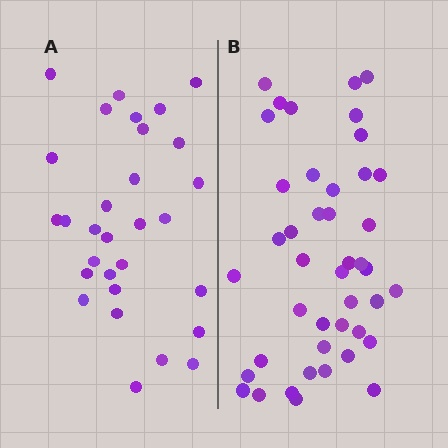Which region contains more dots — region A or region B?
Region B (the right region) has more dots.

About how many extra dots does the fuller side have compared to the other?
Region B has approximately 15 more dots than region A.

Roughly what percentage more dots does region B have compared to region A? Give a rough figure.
About 45% more.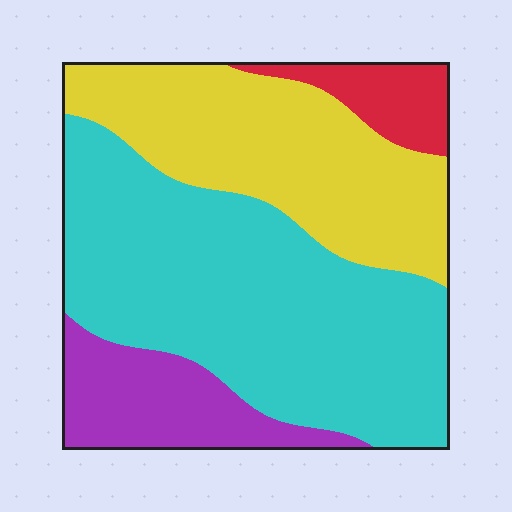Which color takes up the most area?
Cyan, at roughly 50%.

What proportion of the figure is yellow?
Yellow takes up about one third (1/3) of the figure.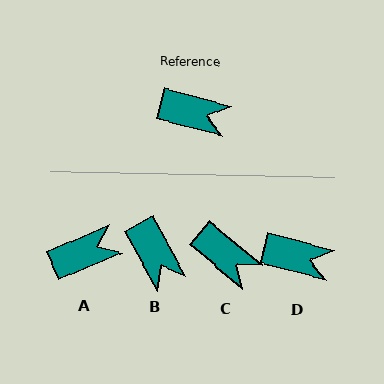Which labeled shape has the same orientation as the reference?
D.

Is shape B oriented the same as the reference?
No, it is off by about 46 degrees.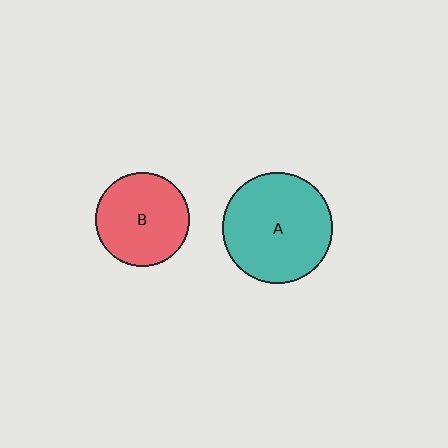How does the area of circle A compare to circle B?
Approximately 1.4 times.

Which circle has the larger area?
Circle A (teal).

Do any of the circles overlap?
No, none of the circles overlap.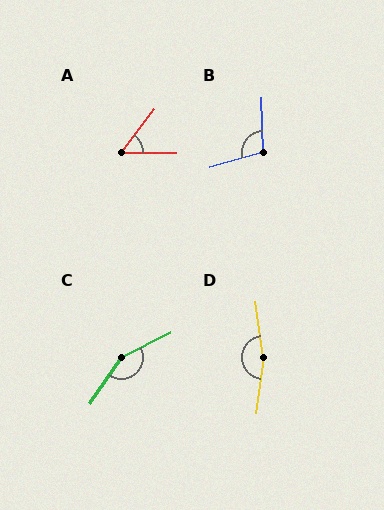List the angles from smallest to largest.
A (53°), B (105°), C (151°), D (165°).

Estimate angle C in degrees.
Approximately 151 degrees.